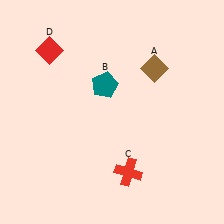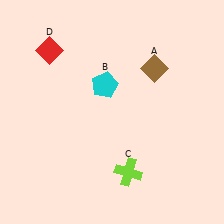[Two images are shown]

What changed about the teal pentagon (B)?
In Image 1, B is teal. In Image 2, it changed to cyan.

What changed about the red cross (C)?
In Image 1, C is red. In Image 2, it changed to lime.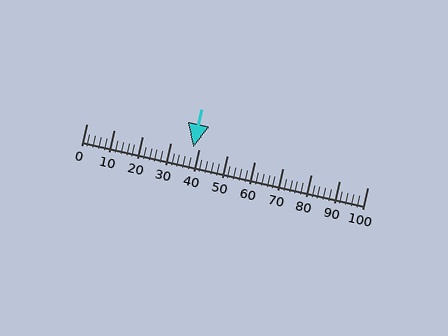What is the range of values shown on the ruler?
The ruler shows values from 0 to 100.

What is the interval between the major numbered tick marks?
The major tick marks are spaced 10 units apart.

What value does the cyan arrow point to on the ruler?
The cyan arrow points to approximately 38.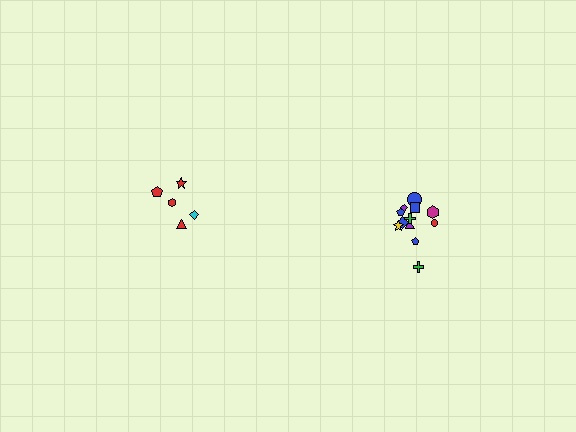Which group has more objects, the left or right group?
The right group.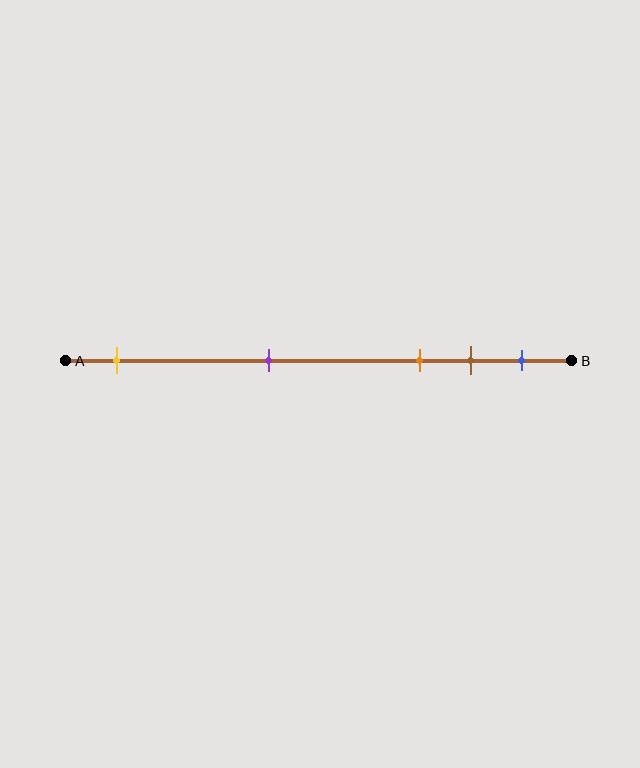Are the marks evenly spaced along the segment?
No, the marks are not evenly spaced.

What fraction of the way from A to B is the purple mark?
The purple mark is approximately 40% (0.4) of the way from A to B.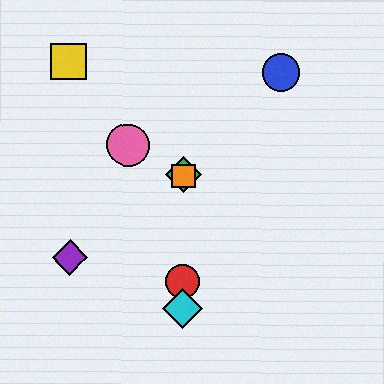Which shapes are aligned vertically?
The red circle, the green diamond, the orange square, the cyan diamond are aligned vertically.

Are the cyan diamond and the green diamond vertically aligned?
Yes, both are at x≈183.